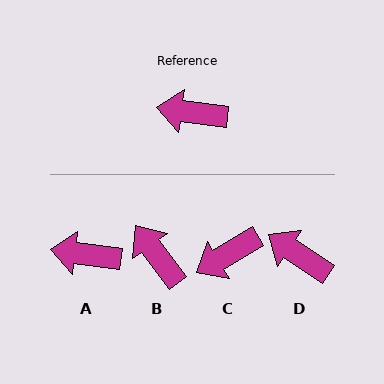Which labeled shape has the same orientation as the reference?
A.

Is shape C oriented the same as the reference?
No, it is off by about 38 degrees.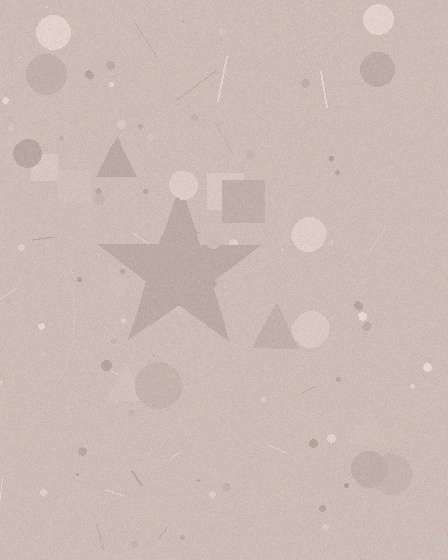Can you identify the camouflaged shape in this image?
The camouflaged shape is a star.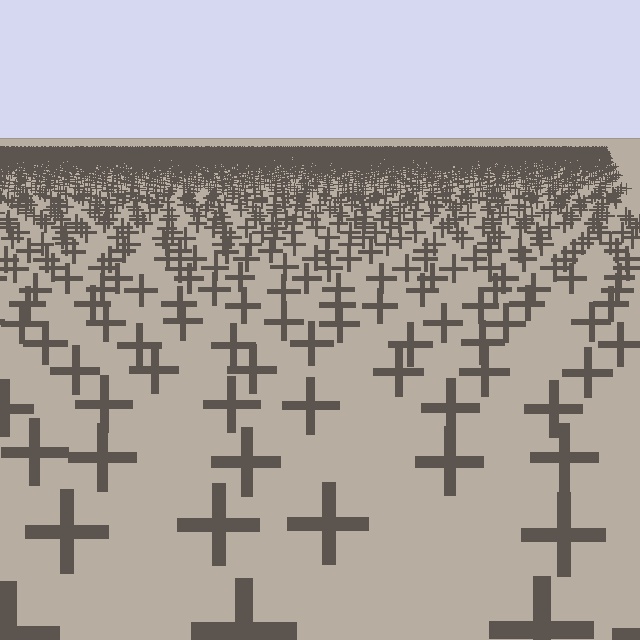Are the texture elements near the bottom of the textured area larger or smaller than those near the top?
Larger. Near the bottom, elements are closer to the viewer and appear at a bigger on-screen size.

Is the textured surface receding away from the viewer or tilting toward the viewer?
The surface is receding away from the viewer. Texture elements get smaller and denser toward the top.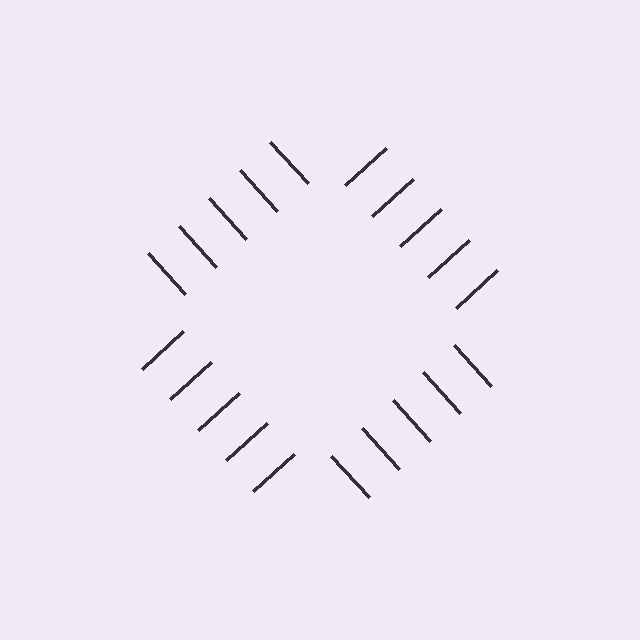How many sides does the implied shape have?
4 sides — the line-ends trace a square.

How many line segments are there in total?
20 — 5 along each of the 4 edges.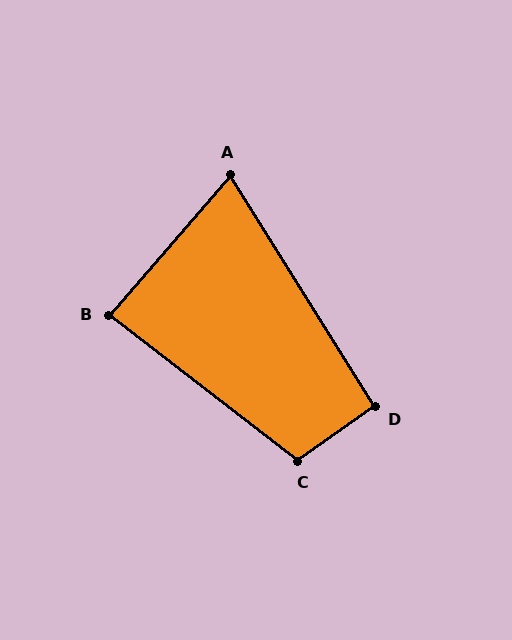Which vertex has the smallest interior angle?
A, at approximately 73 degrees.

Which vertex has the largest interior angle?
C, at approximately 107 degrees.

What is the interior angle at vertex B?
Approximately 87 degrees (approximately right).